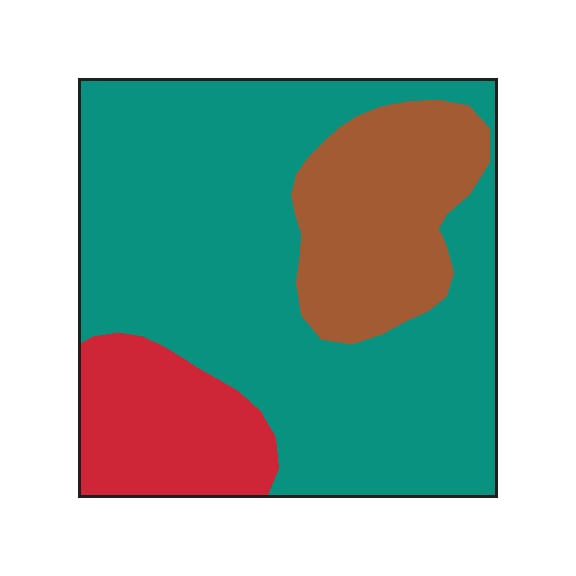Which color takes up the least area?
Red, at roughly 15%.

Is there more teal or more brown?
Teal.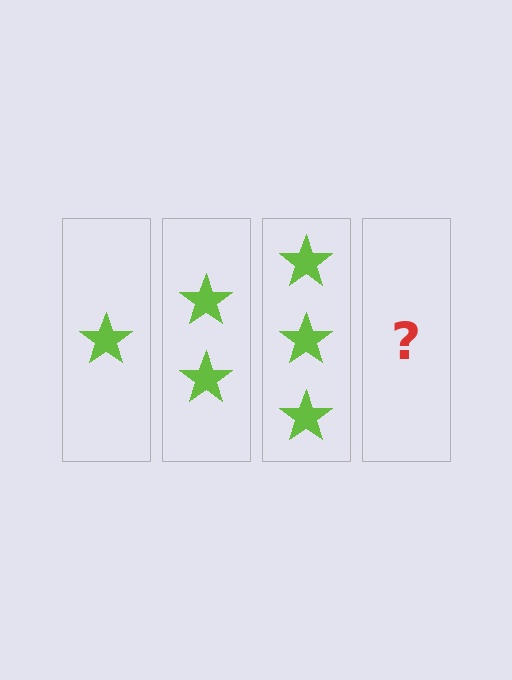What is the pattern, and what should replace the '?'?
The pattern is that each step adds one more star. The '?' should be 4 stars.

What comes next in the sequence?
The next element should be 4 stars.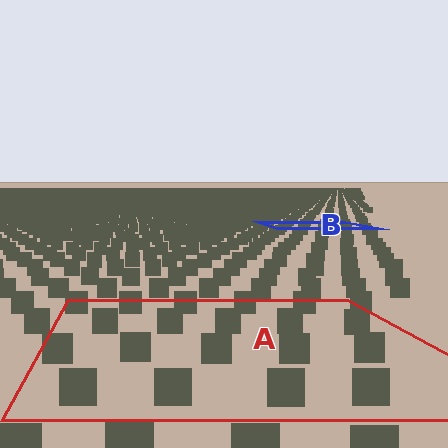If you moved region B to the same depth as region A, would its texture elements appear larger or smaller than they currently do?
They would appear larger. At a closer depth, the same texture elements are projected at a bigger on-screen size.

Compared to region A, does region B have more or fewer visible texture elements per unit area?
Region B has more texture elements per unit area — they are packed more densely because it is farther away.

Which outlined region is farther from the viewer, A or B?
Region B is farther from the viewer — the texture elements inside it appear smaller and more densely packed.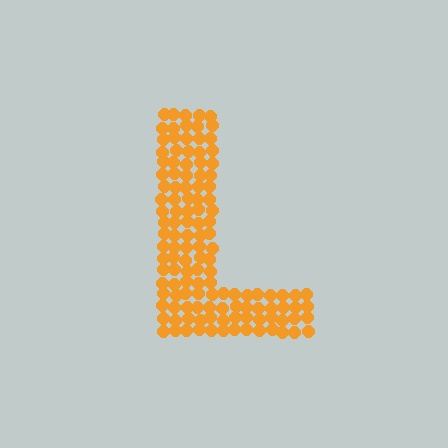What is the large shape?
The large shape is the letter L.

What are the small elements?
The small elements are circles.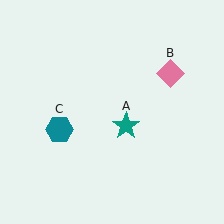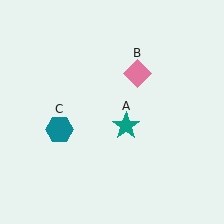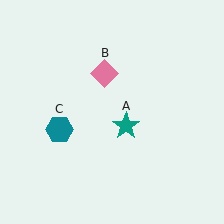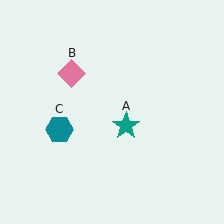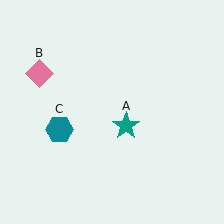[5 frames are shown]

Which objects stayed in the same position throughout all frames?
Teal star (object A) and teal hexagon (object C) remained stationary.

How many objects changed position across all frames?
1 object changed position: pink diamond (object B).